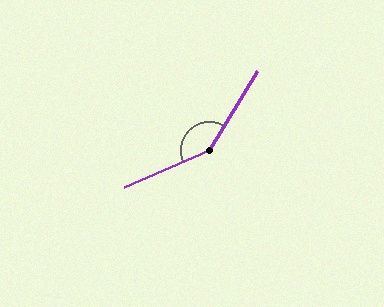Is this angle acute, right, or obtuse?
It is obtuse.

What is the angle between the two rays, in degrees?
Approximately 145 degrees.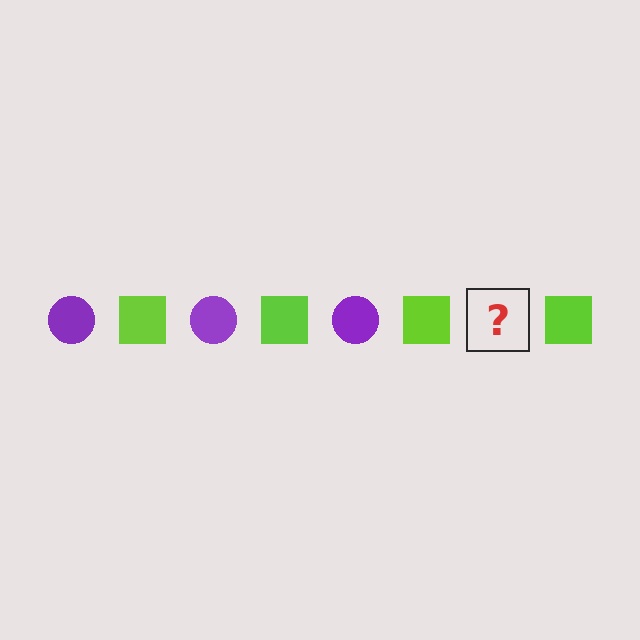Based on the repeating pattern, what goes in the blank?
The blank should be a purple circle.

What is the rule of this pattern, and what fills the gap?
The rule is that the pattern alternates between purple circle and lime square. The gap should be filled with a purple circle.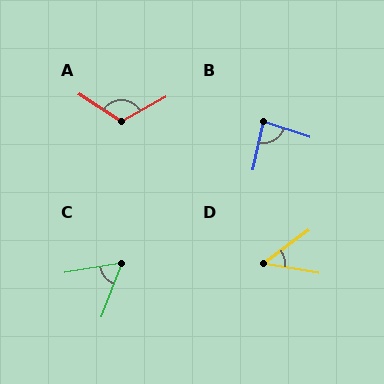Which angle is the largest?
A, at approximately 118 degrees.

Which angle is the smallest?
D, at approximately 46 degrees.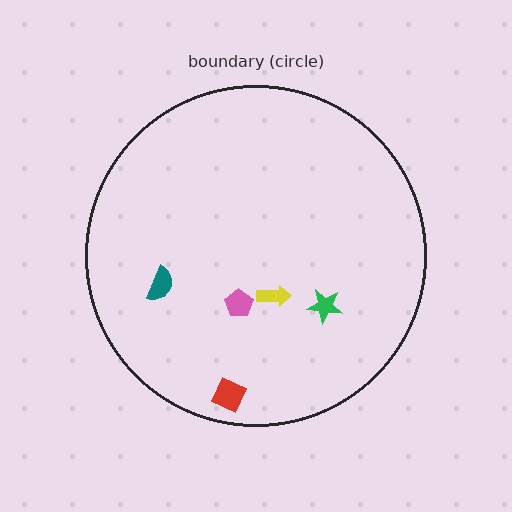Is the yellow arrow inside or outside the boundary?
Inside.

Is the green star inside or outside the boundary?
Inside.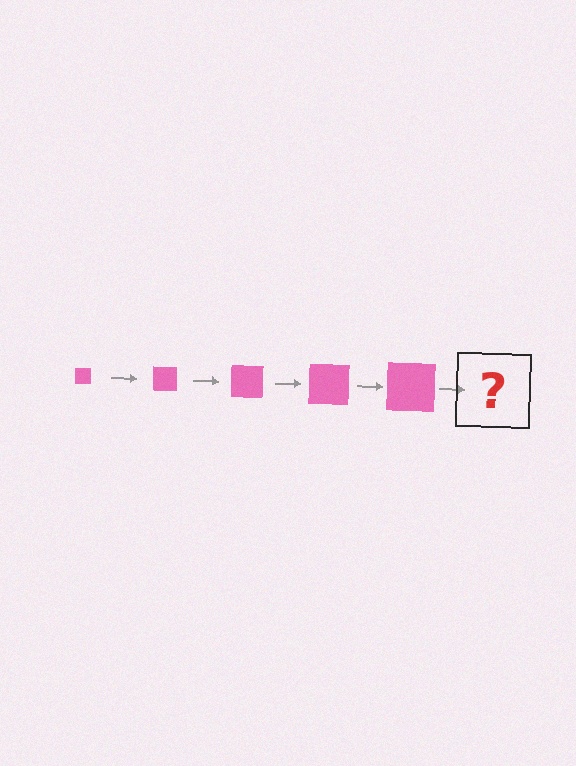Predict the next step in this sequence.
The next step is a pink square, larger than the previous one.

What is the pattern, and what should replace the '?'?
The pattern is that the square gets progressively larger each step. The '?' should be a pink square, larger than the previous one.